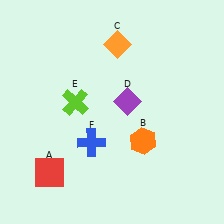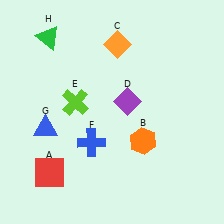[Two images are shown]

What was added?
A blue triangle (G), a green triangle (H) were added in Image 2.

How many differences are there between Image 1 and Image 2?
There are 2 differences between the two images.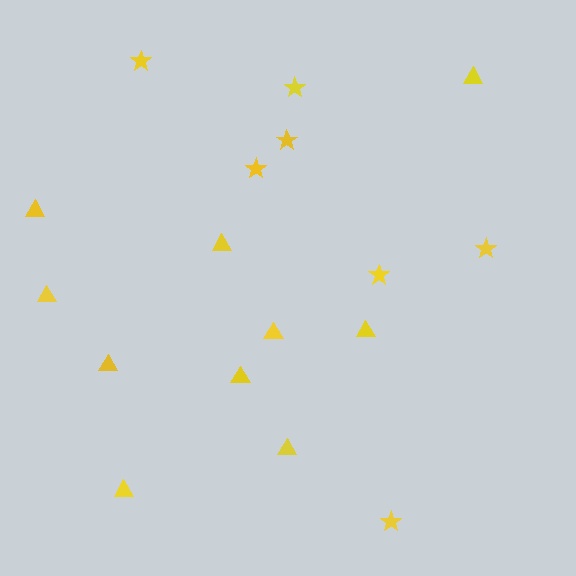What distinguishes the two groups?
There are 2 groups: one group of stars (7) and one group of triangles (10).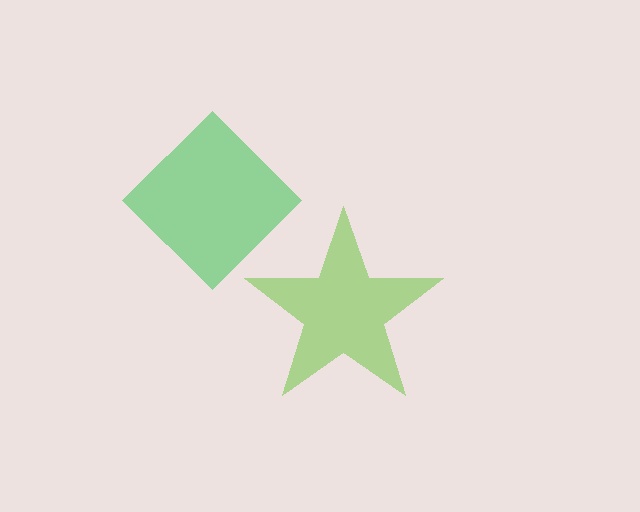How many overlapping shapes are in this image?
There are 2 overlapping shapes in the image.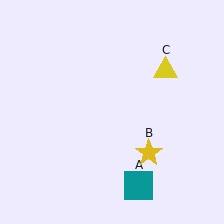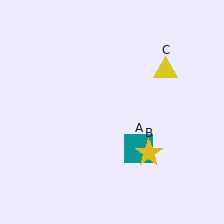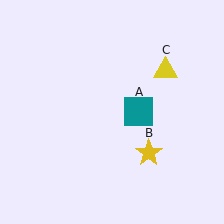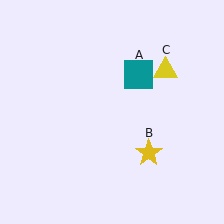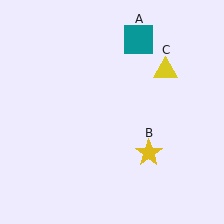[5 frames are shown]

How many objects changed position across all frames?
1 object changed position: teal square (object A).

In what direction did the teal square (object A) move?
The teal square (object A) moved up.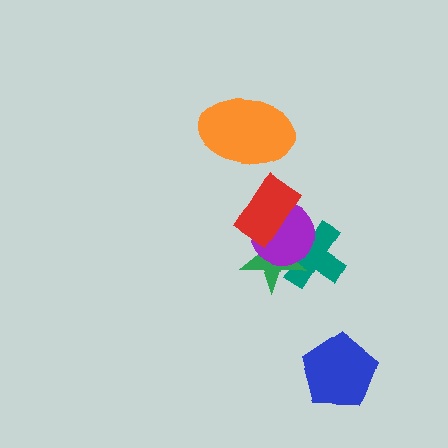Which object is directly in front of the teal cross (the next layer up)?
The green star is directly in front of the teal cross.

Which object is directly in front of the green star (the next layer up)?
The purple circle is directly in front of the green star.